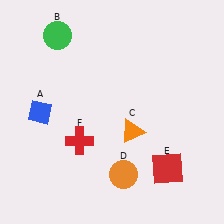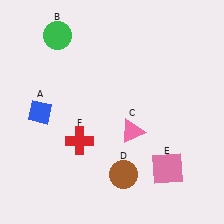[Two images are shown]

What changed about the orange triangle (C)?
In Image 1, C is orange. In Image 2, it changed to pink.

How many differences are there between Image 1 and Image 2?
There are 3 differences between the two images.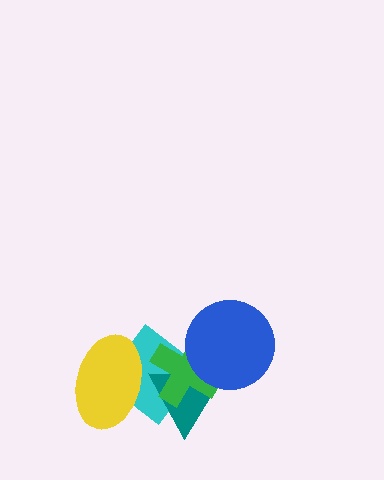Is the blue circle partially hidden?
No, no other shape covers it.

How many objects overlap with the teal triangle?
4 objects overlap with the teal triangle.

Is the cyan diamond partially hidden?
Yes, it is partially covered by another shape.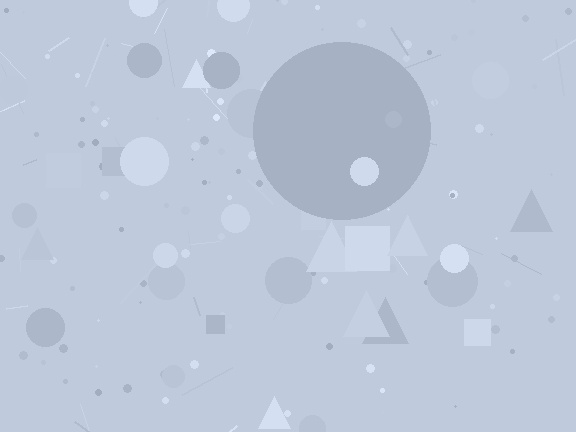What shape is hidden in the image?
A circle is hidden in the image.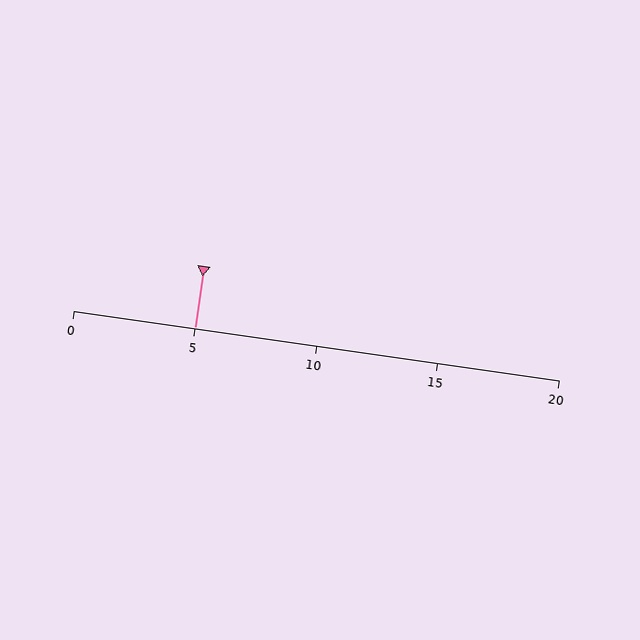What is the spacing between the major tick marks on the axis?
The major ticks are spaced 5 apart.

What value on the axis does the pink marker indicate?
The marker indicates approximately 5.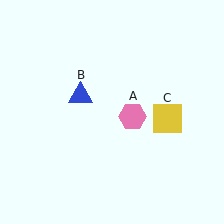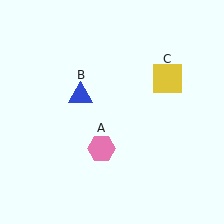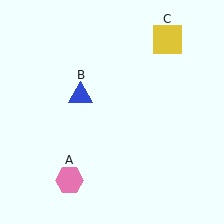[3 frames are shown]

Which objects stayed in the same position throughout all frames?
Blue triangle (object B) remained stationary.